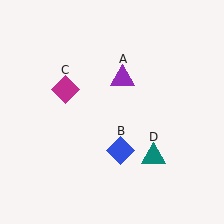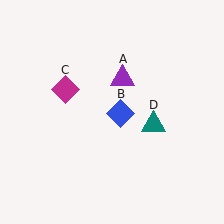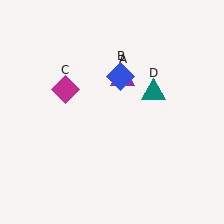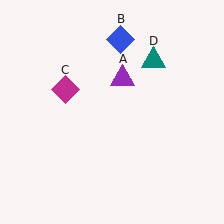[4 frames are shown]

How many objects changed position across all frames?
2 objects changed position: blue diamond (object B), teal triangle (object D).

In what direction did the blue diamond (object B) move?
The blue diamond (object B) moved up.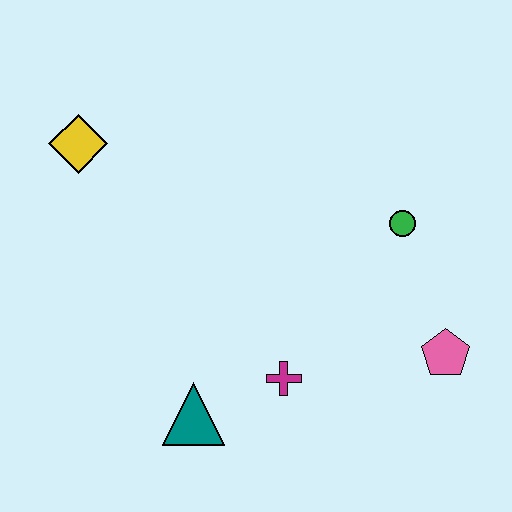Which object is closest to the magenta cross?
The teal triangle is closest to the magenta cross.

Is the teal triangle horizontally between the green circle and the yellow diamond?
Yes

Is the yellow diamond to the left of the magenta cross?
Yes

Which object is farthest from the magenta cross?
The yellow diamond is farthest from the magenta cross.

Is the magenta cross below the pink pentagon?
Yes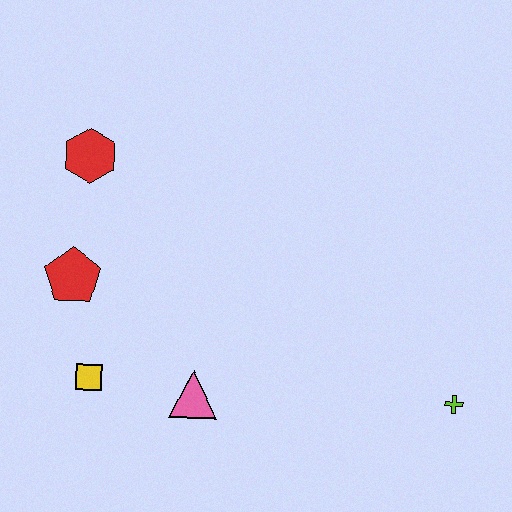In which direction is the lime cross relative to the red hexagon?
The lime cross is to the right of the red hexagon.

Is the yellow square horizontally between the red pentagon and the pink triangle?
Yes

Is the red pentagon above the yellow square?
Yes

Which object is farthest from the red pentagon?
The lime cross is farthest from the red pentagon.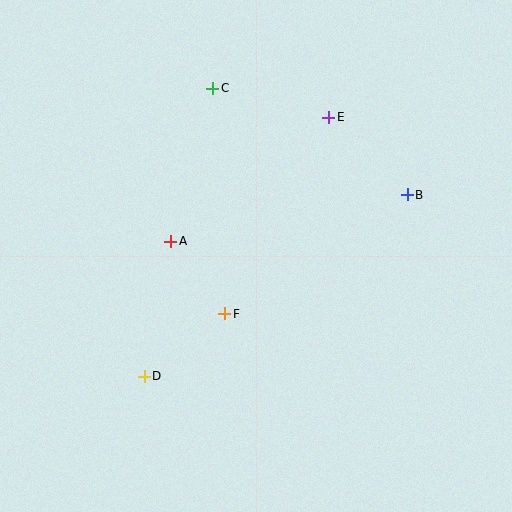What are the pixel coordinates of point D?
Point D is at (144, 376).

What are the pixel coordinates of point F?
Point F is at (225, 314).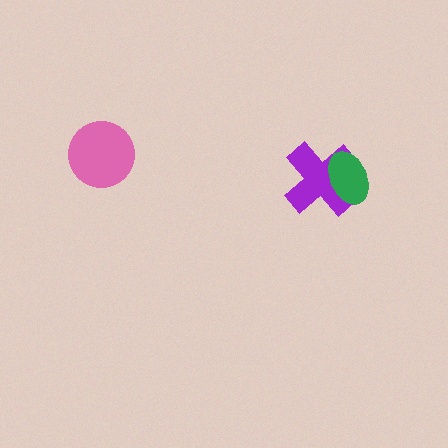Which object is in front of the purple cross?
The green ellipse is in front of the purple cross.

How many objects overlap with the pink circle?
0 objects overlap with the pink circle.